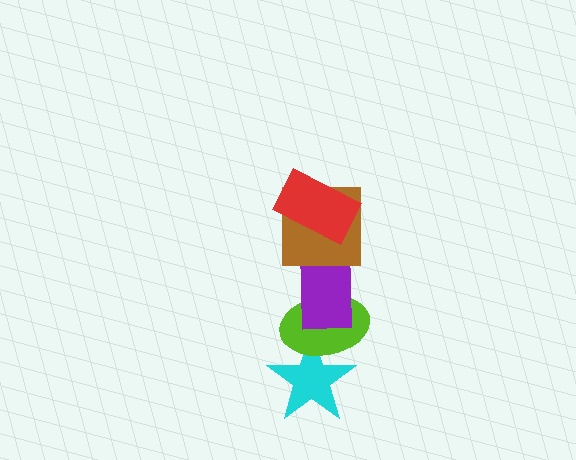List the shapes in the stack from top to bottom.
From top to bottom: the red rectangle, the brown square, the purple rectangle, the lime ellipse, the cyan star.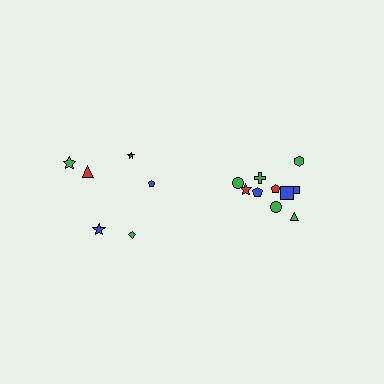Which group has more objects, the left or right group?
The right group.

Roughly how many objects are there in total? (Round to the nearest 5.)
Roughly 15 objects in total.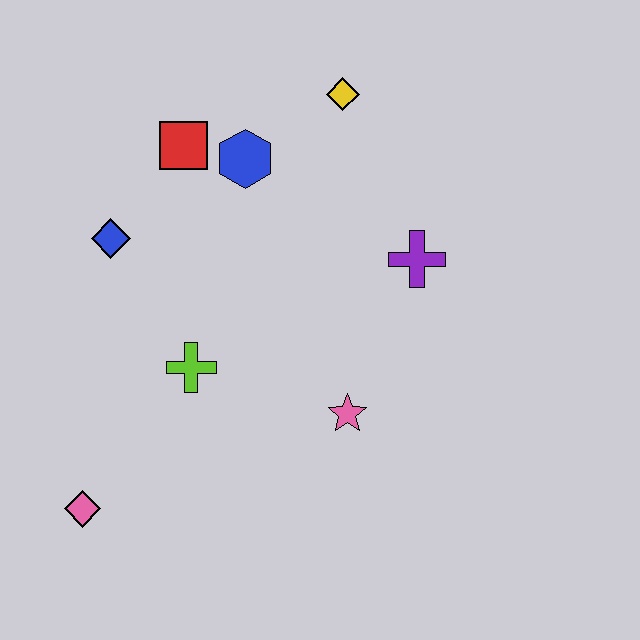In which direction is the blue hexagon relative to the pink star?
The blue hexagon is above the pink star.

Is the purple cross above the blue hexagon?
No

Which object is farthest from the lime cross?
The yellow diamond is farthest from the lime cross.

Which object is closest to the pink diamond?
The lime cross is closest to the pink diamond.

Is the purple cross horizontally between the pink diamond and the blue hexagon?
No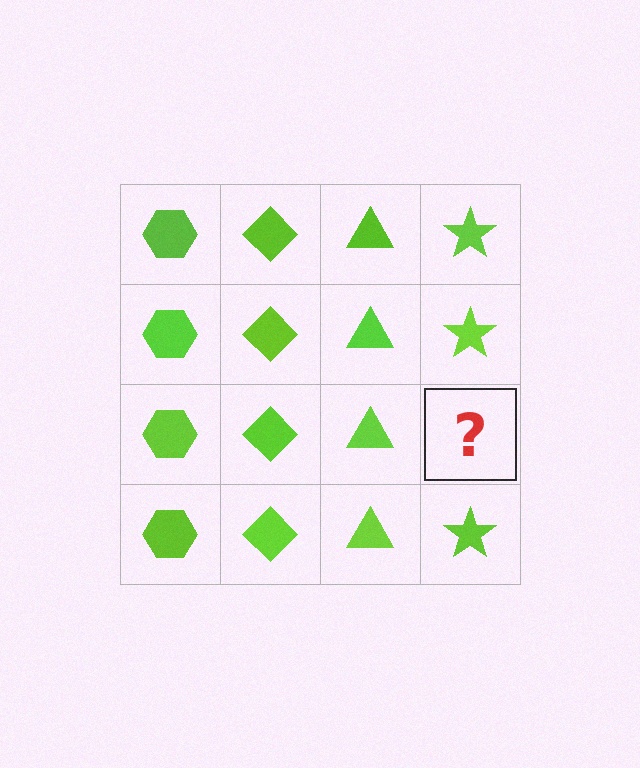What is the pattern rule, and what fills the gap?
The rule is that each column has a consistent shape. The gap should be filled with a lime star.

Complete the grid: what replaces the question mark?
The question mark should be replaced with a lime star.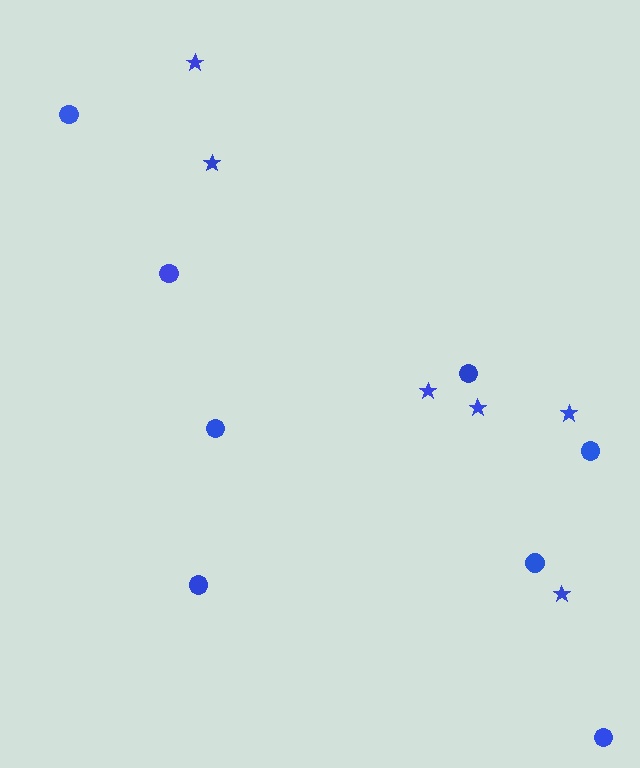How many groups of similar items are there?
There are 2 groups: one group of circles (8) and one group of stars (6).